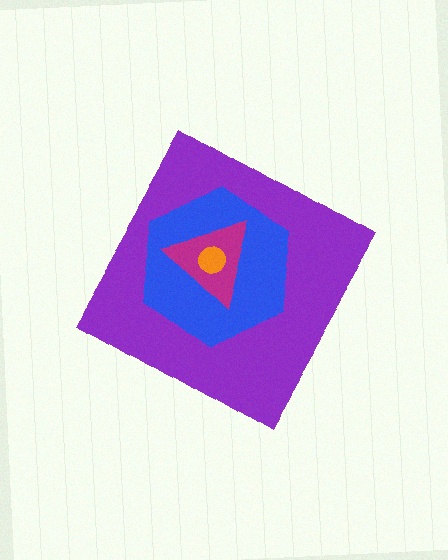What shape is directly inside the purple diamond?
The blue hexagon.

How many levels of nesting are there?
4.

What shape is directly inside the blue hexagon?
The magenta triangle.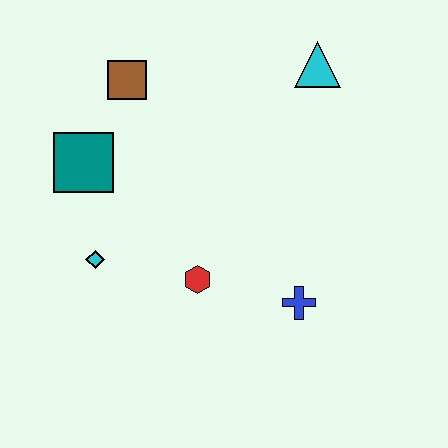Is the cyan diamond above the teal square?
No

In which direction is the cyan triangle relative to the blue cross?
The cyan triangle is above the blue cross.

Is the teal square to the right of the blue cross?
No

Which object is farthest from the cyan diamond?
The cyan triangle is farthest from the cyan diamond.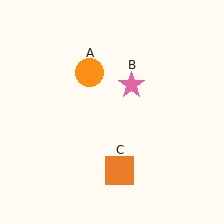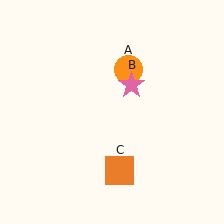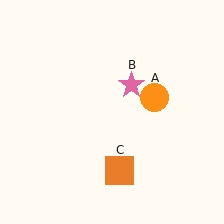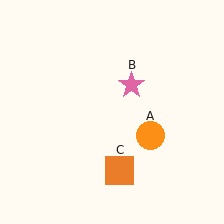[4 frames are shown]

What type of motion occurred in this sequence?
The orange circle (object A) rotated clockwise around the center of the scene.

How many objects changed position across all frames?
1 object changed position: orange circle (object A).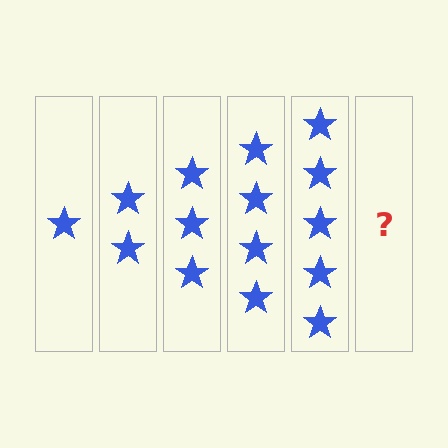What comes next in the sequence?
The next element should be 6 stars.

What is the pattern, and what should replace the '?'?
The pattern is that each step adds one more star. The '?' should be 6 stars.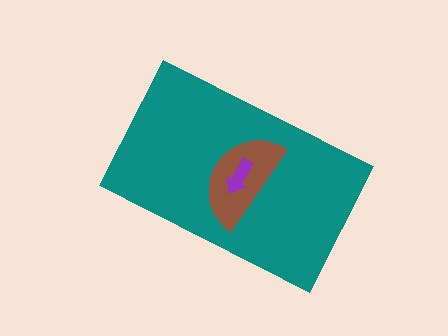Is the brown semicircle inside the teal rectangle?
Yes.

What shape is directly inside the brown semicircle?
The purple arrow.